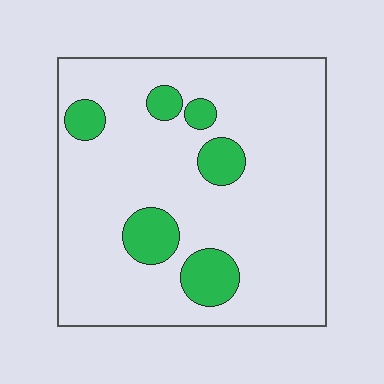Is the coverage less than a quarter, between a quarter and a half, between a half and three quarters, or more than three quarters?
Less than a quarter.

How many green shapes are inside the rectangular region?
6.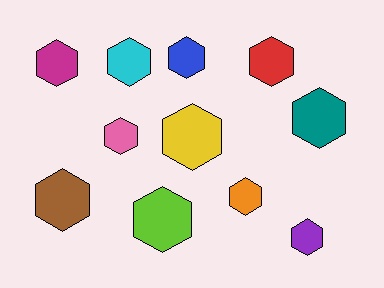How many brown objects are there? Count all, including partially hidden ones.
There is 1 brown object.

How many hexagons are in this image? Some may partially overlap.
There are 11 hexagons.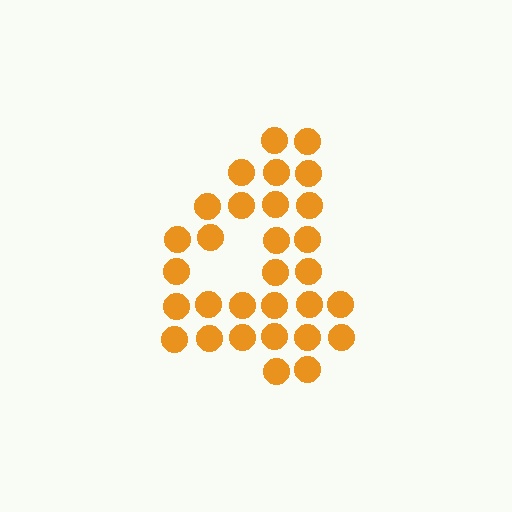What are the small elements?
The small elements are circles.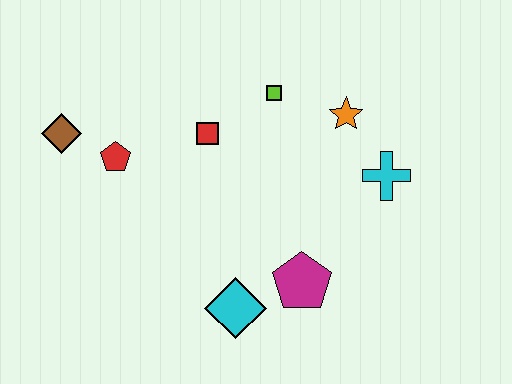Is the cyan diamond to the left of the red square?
No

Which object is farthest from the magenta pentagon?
The brown diamond is farthest from the magenta pentagon.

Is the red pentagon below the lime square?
Yes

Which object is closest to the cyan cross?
The orange star is closest to the cyan cross.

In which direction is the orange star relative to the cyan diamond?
The orange star is above the cyan diamond.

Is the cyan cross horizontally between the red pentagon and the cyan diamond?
No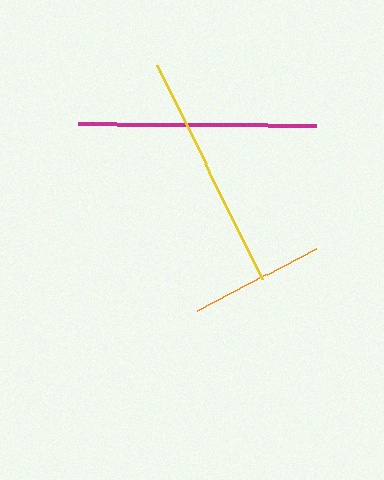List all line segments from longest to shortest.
From longest to shortest: yellow, magenta, orange.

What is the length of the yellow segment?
The yellow segment is approximately 238 pixels long.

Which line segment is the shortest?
The orange line is the shortest at approximately 135 pixels.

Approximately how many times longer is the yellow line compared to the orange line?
The yellow line is approximately 1.8 times the length of the orange line.